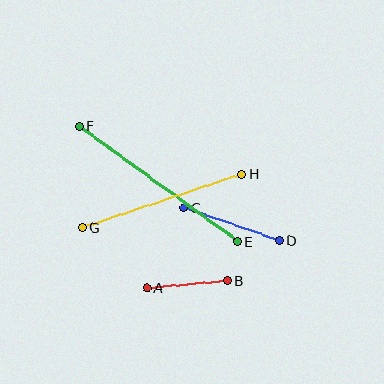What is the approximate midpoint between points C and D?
The midpoint is at approximately (232, 224) pixels.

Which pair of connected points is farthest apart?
Points E and F are farthest apart.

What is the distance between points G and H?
The distance is approximately 168 pixels.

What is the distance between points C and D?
The distance is approximately 101 pixels.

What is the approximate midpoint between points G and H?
The midpoint is at approximately (162, 201) pixels.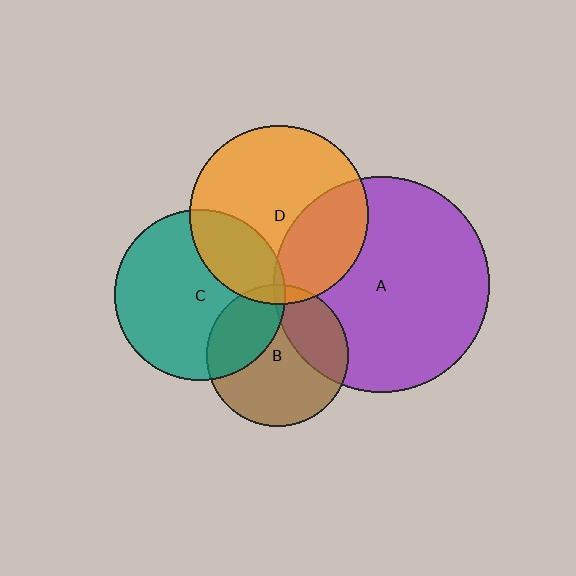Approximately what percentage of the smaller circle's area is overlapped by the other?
Approximately 30%.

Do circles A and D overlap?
Yes.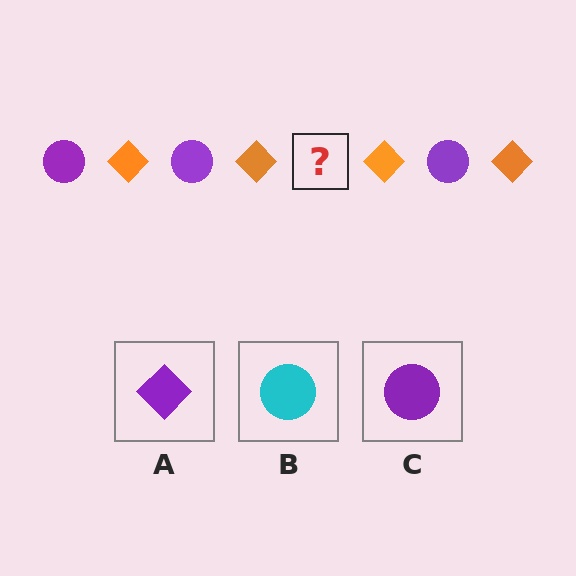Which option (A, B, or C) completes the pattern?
C.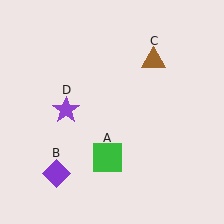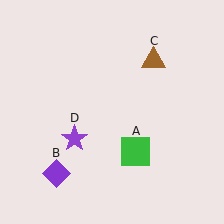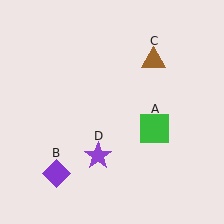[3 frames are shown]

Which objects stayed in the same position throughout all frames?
Purple diamond (object B) and brown triangle (object C) remained stationary.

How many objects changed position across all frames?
2 objects changed position: green square (object A), purple star (object D).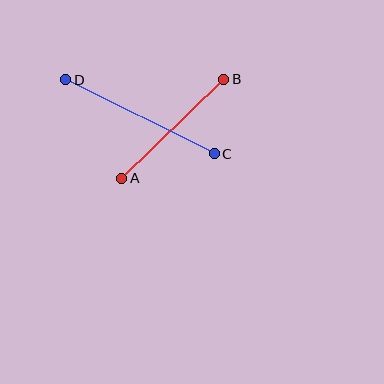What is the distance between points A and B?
The distance is approximately 142 pixels.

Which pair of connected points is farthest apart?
Points C and D are farthest apart.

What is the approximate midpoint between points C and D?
The midpoint is at approximately (140, 117) pixels.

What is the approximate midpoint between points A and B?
The midpoint is at approximately (173, 129) pixels.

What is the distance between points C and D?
The distance is approximately 166 pixels.